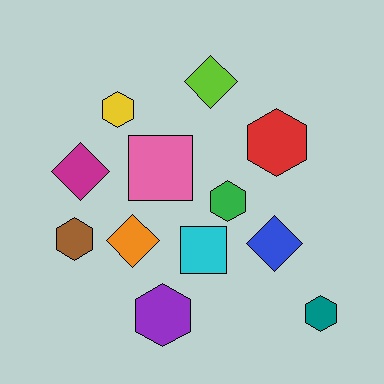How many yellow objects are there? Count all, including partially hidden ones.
There is 1 yellow object.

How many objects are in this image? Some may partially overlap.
There are 12 objects.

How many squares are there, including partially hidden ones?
There are 2 squares.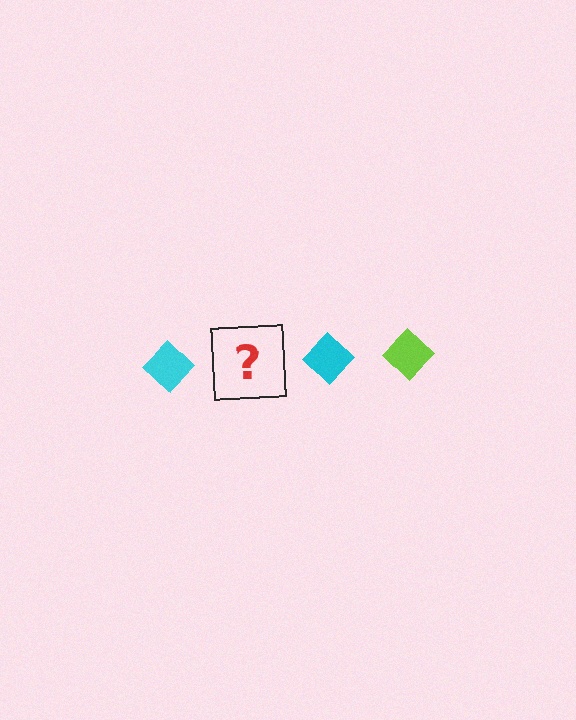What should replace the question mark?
The question mark should be replaced with a lime diamond.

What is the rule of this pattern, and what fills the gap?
The rule is that the pattern cycles through cyan, lime diamonds. The gap should be filled with a lime diamond.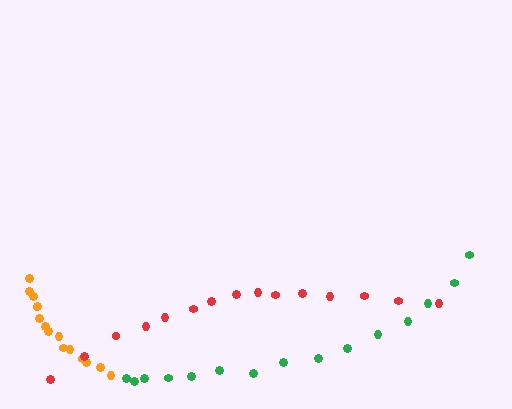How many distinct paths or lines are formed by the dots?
There are 3 distinct paths.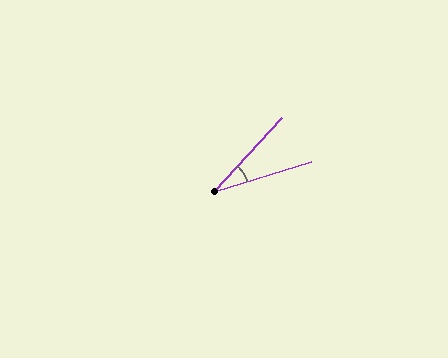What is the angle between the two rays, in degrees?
Approximately 30 degrees.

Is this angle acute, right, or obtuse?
It is acute.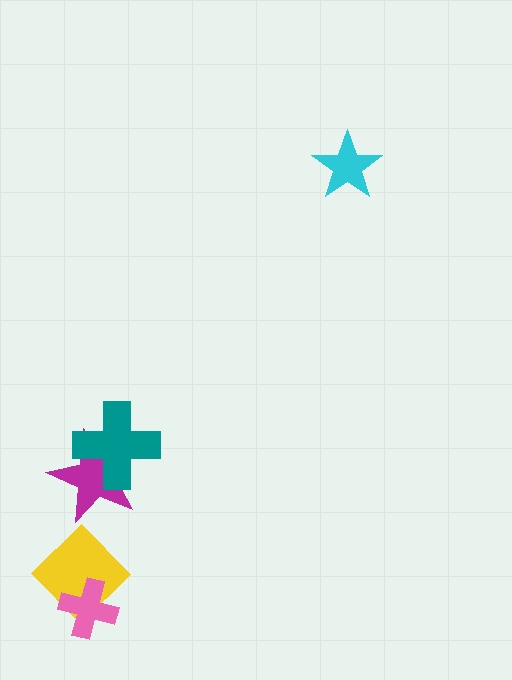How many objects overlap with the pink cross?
1 object overlaps with the pink cross.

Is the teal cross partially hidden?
No, no other shape covers it.